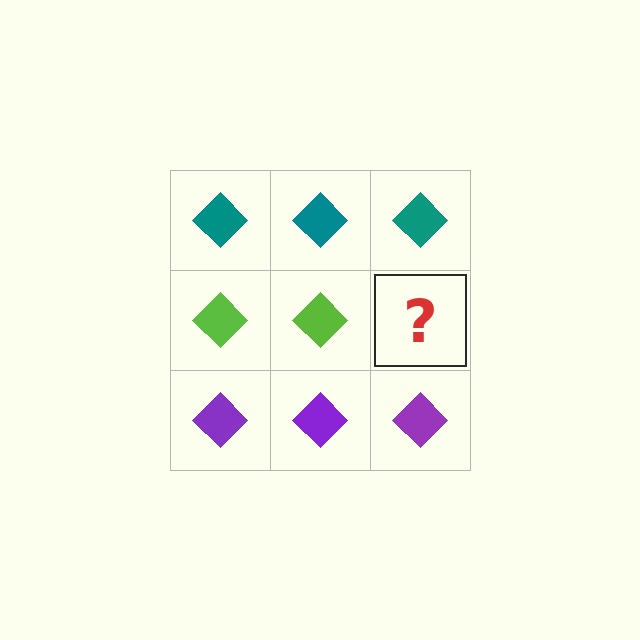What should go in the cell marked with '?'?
The missing cell should contain a lime diamond.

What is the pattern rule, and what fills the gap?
The rule is that each row has a consistent color. The gap should be filled with a lime diamond.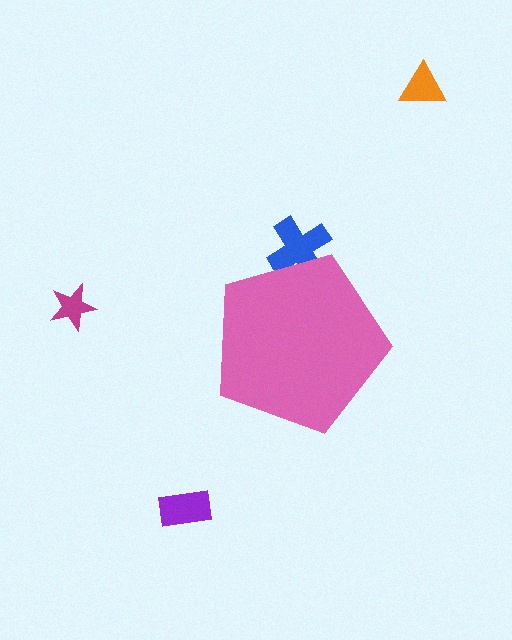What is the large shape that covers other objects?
A pink pentagon.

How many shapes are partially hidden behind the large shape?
1 shape is partially hidden.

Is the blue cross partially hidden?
Yes, the blue cross is partially hidden behind the pink pentagon.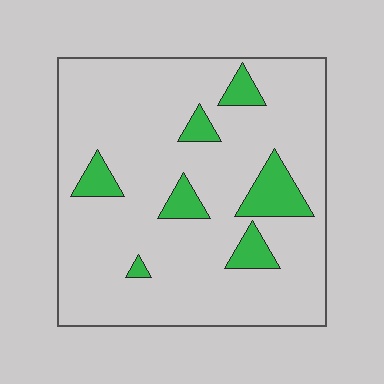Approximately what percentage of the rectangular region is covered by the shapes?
Approximately 15%.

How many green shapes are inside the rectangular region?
7.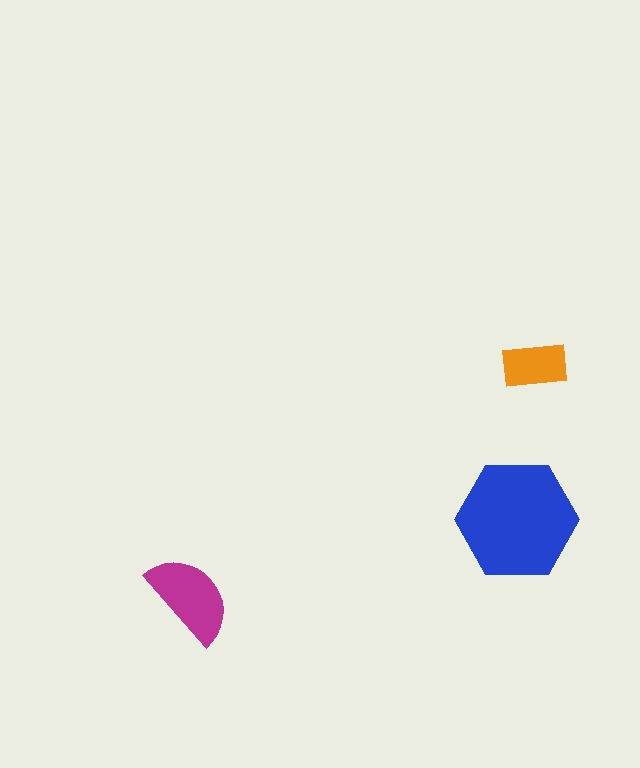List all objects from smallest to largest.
The orange rectangle, the magenta semicircle, the blue hexagon.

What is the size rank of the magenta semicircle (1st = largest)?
2nd.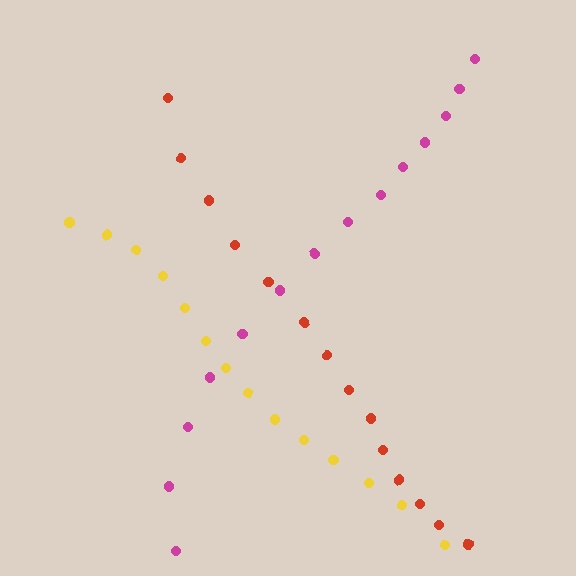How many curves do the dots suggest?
There are 3 distinct paths.